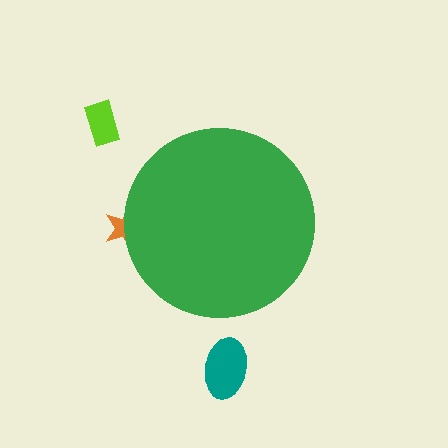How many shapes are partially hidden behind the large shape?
1 shape is partially hidden.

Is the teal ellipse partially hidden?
No, the teal ellipse is fully visible.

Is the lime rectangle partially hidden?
No, the lime rectangle is fully visible.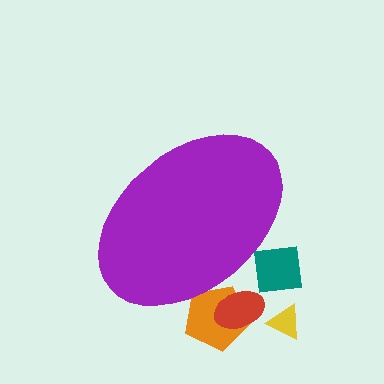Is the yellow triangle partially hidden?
No, the yellow triangle is fully visible.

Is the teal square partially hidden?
Yes, the teal square is partially hidden behind the purple ellipse.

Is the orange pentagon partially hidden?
Yes, the orange pentagon is partially hidden behind the purple ellipse.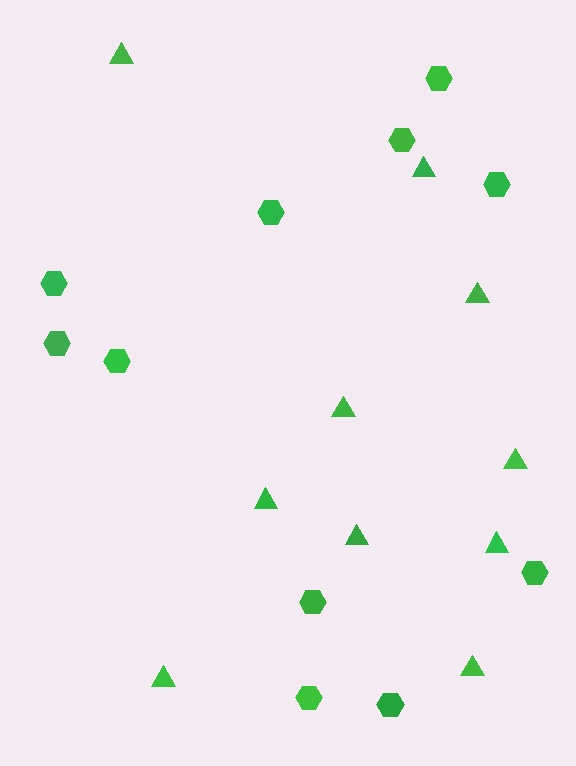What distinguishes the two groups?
There are 2 groups: one group of hexagons (11) and one group of triangles (10).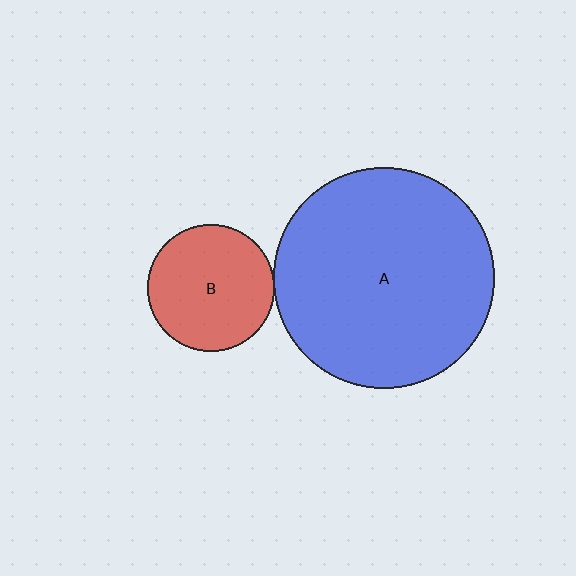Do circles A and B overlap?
Yes.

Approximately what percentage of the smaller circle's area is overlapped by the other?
Approximately 5%.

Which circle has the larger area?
Circle A (blue).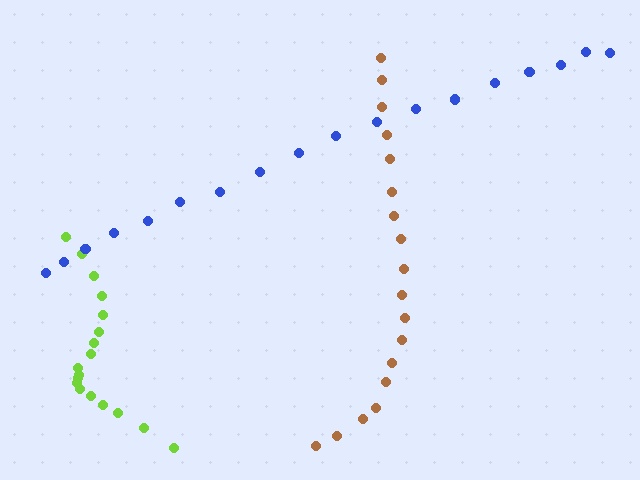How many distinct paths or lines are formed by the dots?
There are 3 distinct paths.